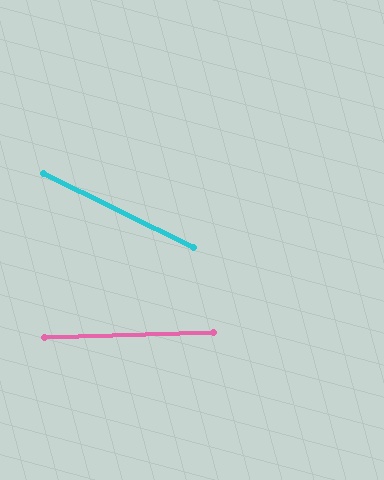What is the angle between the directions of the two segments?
Approximately 28 degrees.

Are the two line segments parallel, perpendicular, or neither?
Neither parallel nor perpendicular — they differ by about 28°.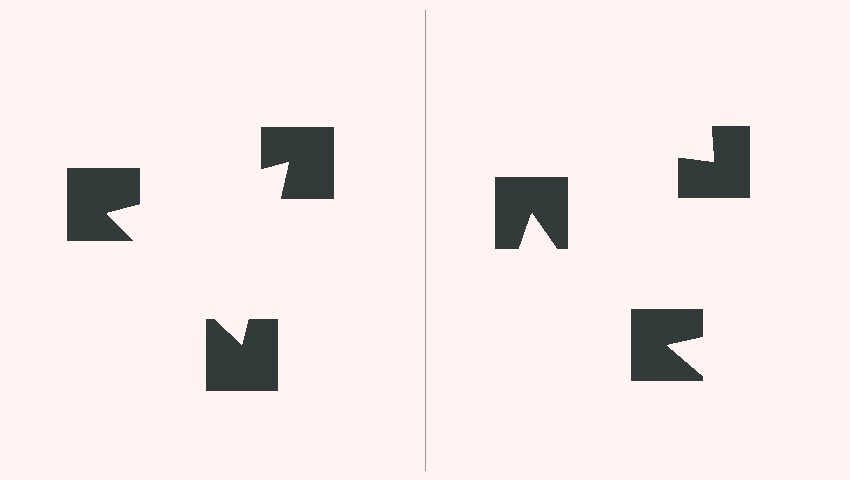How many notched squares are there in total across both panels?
6 — 3 on each side.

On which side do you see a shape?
An illusory triangle appears on the left side. On the right side the wedge cuts are rotated, so no coherent shape forms.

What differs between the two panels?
The notched squares are positioned identically on both sides; only the wedge orientations differ. On the left they align to a triangle; on the right they are misaligned.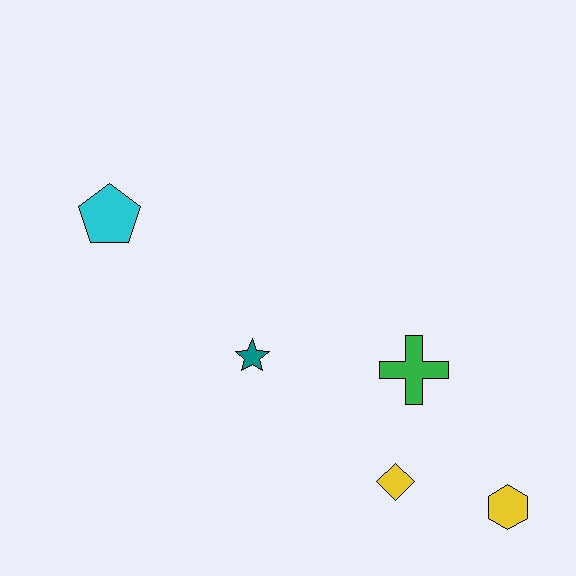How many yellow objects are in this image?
There are 2 yellow objects.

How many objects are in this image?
There are 5 objects.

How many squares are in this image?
There are no squares.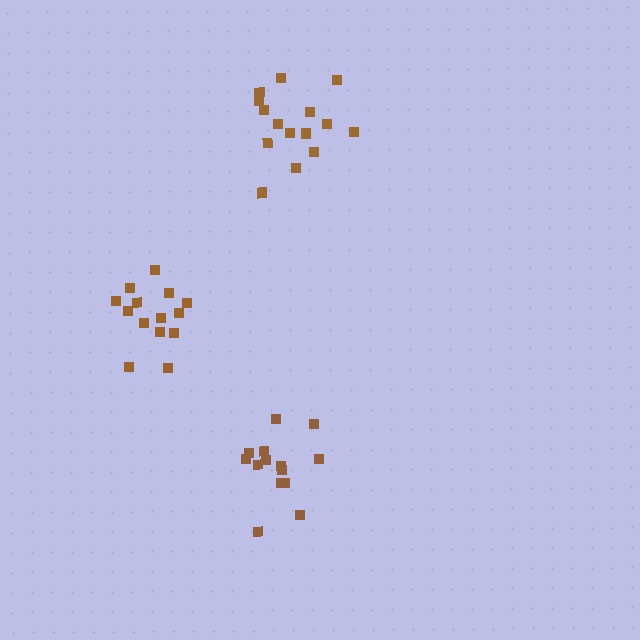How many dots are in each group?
Group 1: 15 dots, Group 2: 14 dots, Group 3: 14 dots (43 total).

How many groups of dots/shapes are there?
There are 3 groups.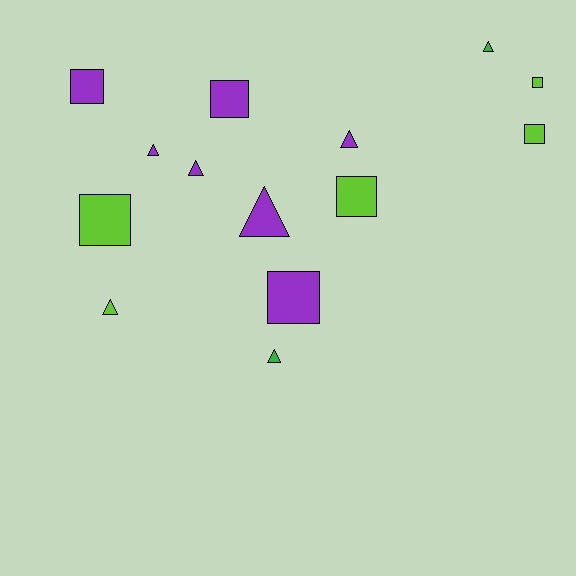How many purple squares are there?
There are 3 purple squares.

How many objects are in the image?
There are 14 objects.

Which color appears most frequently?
Purple, with 7 objects.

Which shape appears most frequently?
Triangle, with 7 objects.